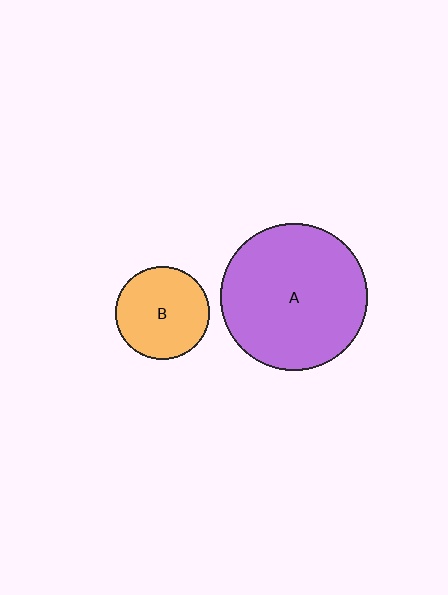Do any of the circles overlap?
No, none of the circles overlap.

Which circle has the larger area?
Circle A (purple).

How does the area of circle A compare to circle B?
Approximately 2.5 times.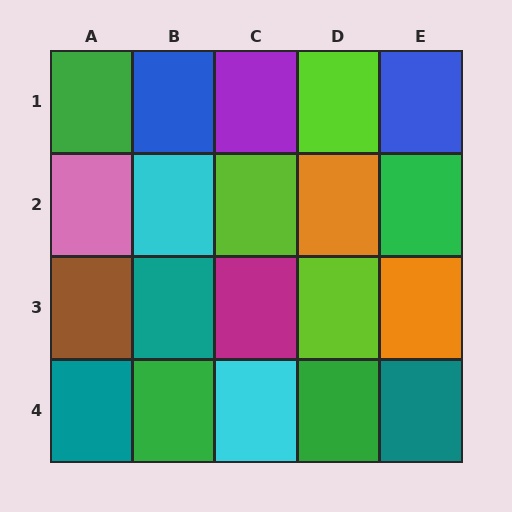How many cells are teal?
3 cells are teal.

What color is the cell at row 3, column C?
Magenta.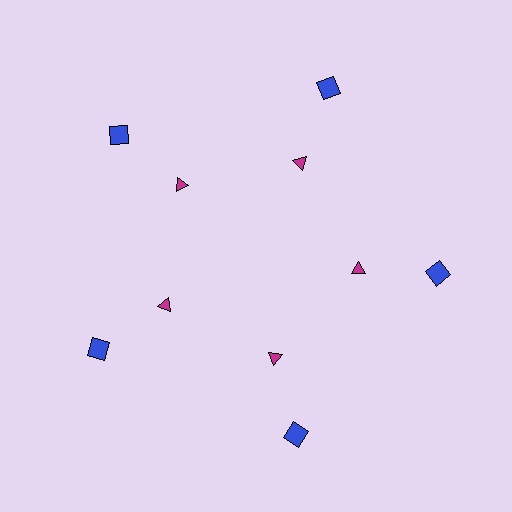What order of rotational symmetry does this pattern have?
This pattern has 5-fold rotational symmetry.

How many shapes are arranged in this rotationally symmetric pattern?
There are 10 shapes, arranged in 5 groups of 2.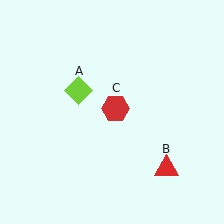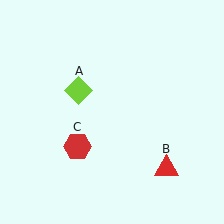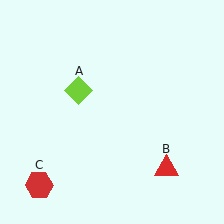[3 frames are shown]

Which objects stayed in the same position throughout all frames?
Lime diamond (object A) and red triangle (object B) remained stationary.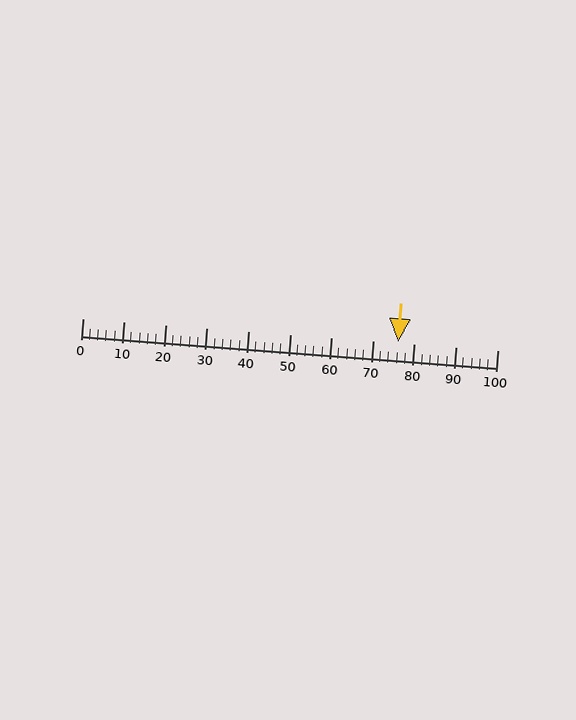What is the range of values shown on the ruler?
The ruler shows values from 0 to 100.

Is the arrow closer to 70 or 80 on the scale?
The arrow is closer to 80.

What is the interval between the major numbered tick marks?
The major tick marks are spaced 10 units apart.